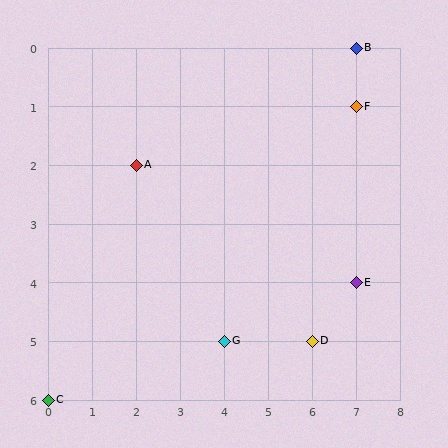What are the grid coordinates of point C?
Point C is at grid coordinates (0, 6).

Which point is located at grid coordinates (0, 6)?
Point C is at (0, 6).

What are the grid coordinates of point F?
Point F is at grid coordinates (7, 1).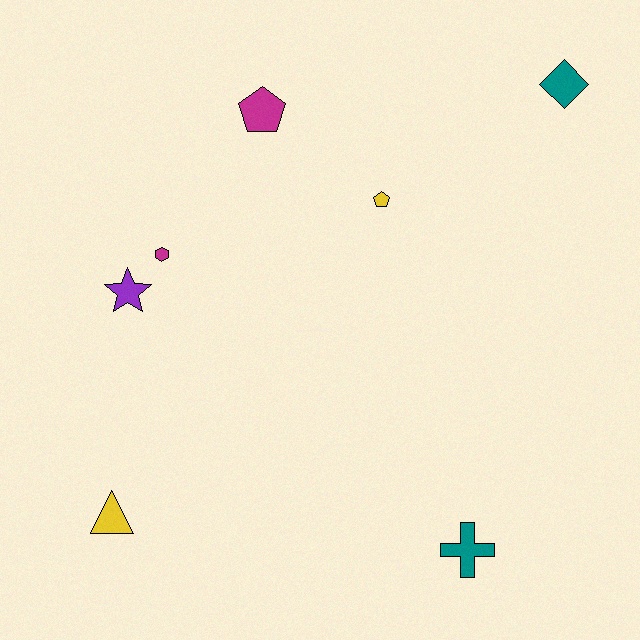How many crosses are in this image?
There is 1 cross.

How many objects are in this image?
There are 7 objects.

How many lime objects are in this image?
There are no lime objects.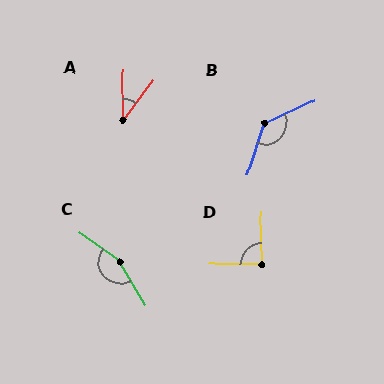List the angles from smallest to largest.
A (37°), D (88°), B (133°), C (157°).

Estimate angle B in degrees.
Approximately 133 degrees.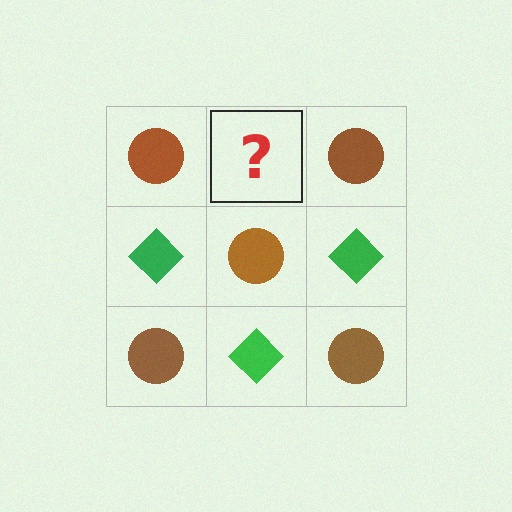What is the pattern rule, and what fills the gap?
The rule is that it alternates brown circle and green diamond in a checkerboard pattern. The gap should be filled with a green diamond.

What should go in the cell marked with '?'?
The missing cell should contain a green diamond.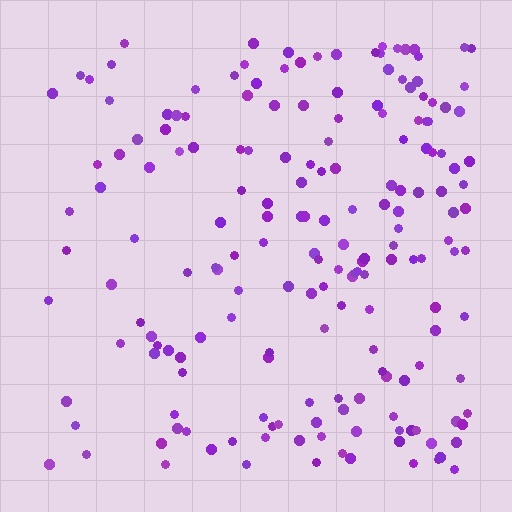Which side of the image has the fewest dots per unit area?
The left.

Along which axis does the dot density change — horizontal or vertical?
Horizontal.